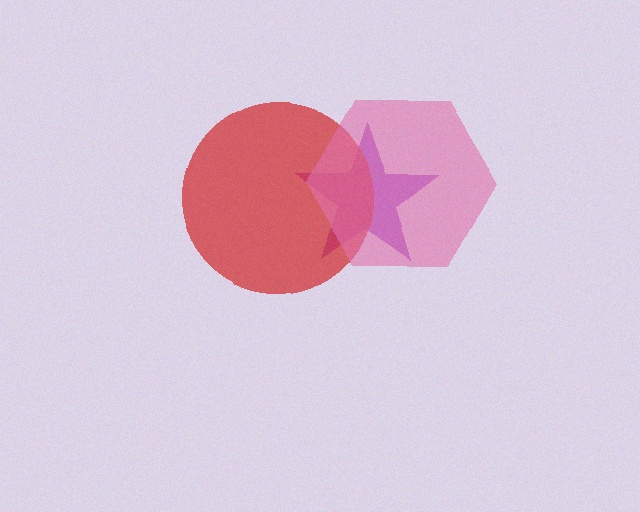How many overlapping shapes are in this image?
There are 3 overlapping shapes in the image.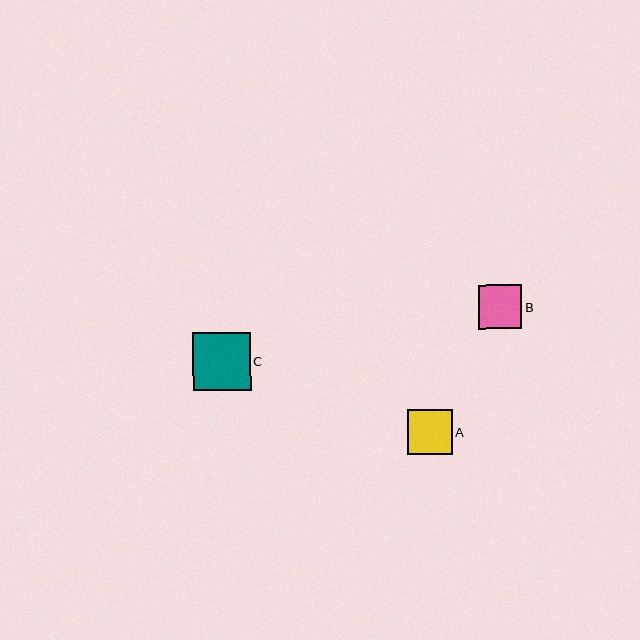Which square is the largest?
Square C is the largest with a size of approximately 57 pixels.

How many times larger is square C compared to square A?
Square C is approximately 1.3 times the size of square A.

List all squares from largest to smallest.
From largest to smallest: C, A, B.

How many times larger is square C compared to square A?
Square C is approximately 1.3 times the size of square A.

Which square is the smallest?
Square B is the smallest with a size of approximately 44 pixels.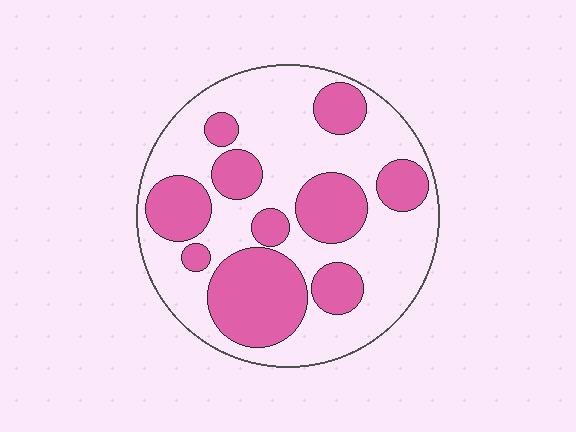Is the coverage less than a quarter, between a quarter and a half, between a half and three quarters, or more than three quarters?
Between a quarter and a half.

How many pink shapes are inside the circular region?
10.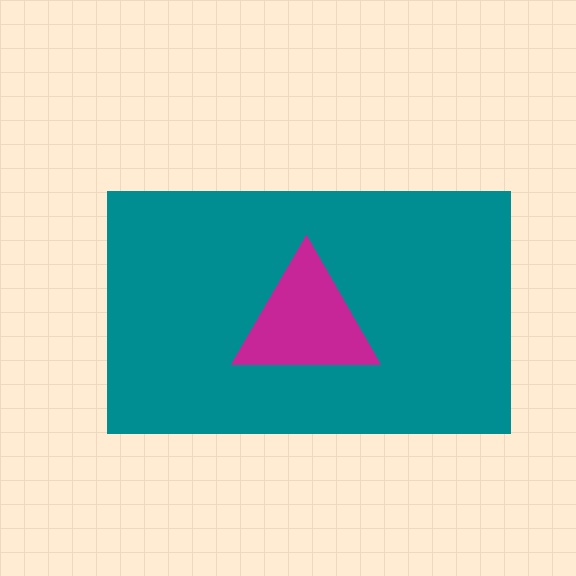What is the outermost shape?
The teal rectangle.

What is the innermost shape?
The magenta triangle.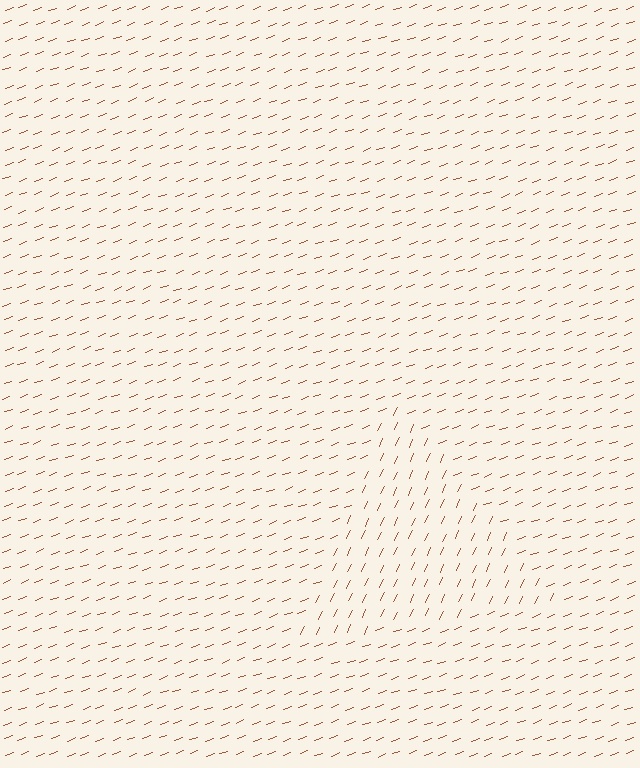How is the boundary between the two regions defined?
The boundary is defined purely by a change in line orientation (approximately 45 degrees difference). All lines are the same color and thickness.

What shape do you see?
I see a triangle.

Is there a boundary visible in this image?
Yes, there is a texture boundary formed by a change in line orientation.